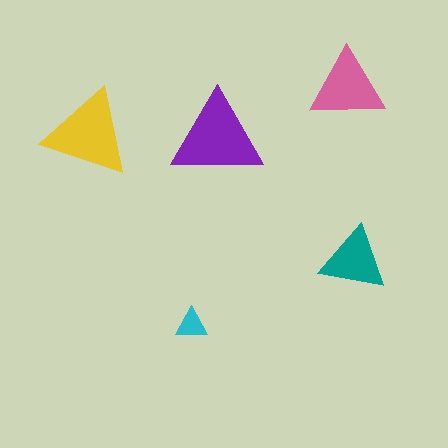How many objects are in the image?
There are 5 objects in the image.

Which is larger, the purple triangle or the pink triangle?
The purple one.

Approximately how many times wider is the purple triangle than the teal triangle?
About 1.5 times wider.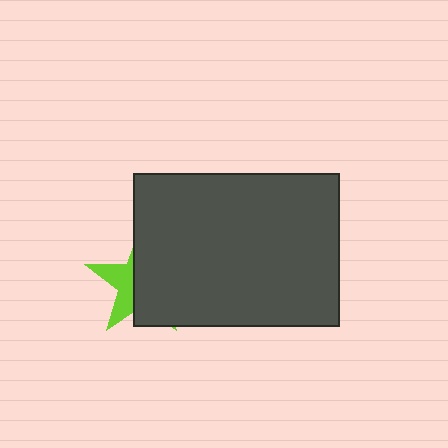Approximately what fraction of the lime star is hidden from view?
Roughly 63% of the lime star is hidden behind the dark gray rectangle.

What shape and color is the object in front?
The object in front is a dark gray rectangle.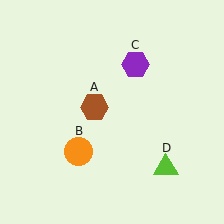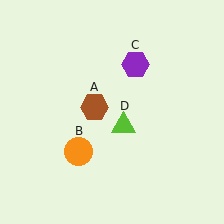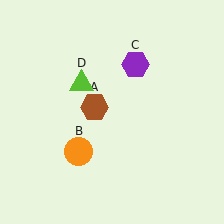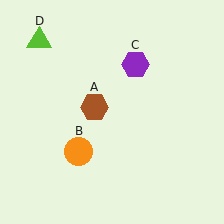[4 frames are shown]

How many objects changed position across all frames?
1 object changed position: lime triangle (object D).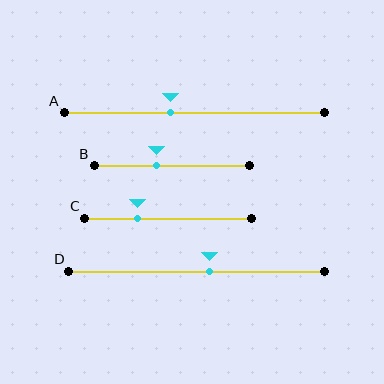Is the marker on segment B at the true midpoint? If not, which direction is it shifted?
No, the marker on segment B is shifted to the left by about 10% of the segment length.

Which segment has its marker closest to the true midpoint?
Segment D has its marker closest to the true midpoint.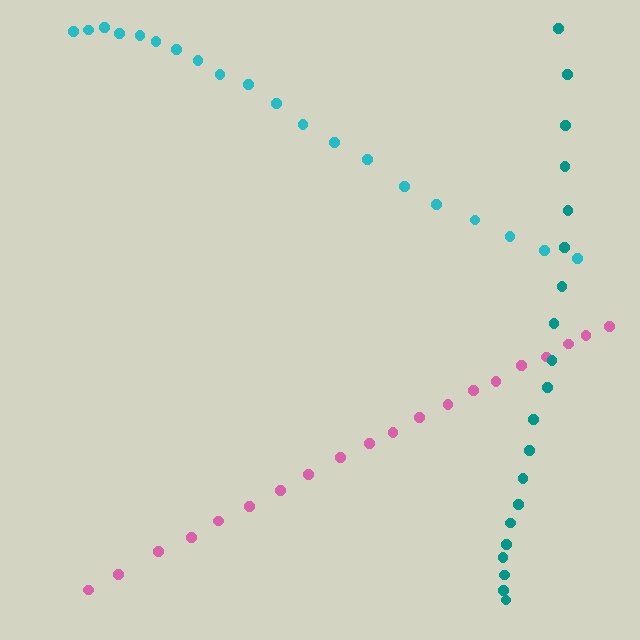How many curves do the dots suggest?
There are 3 distinct paths.